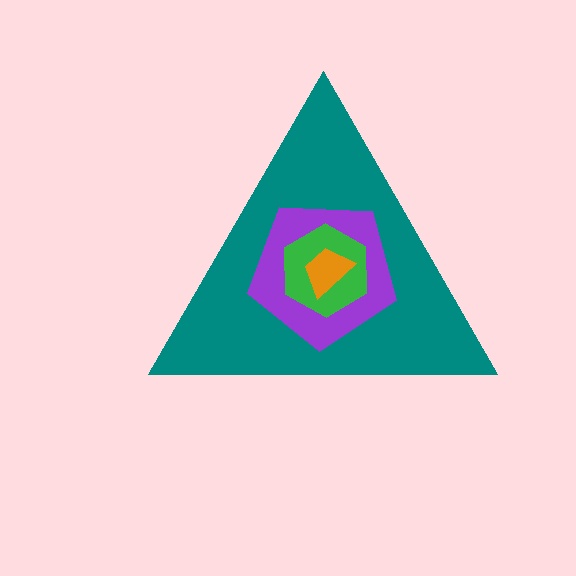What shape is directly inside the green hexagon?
The orange trapezoid.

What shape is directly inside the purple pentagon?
The green hexagon.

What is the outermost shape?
The teal triangle.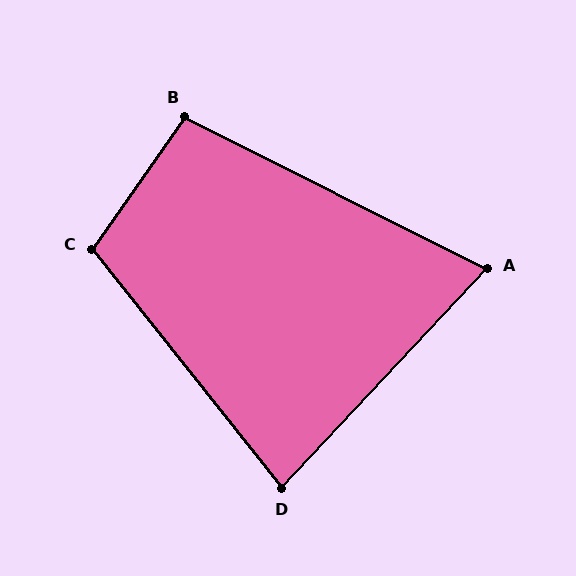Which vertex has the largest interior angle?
C, at approximately 107 degrees.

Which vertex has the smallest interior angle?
A, at approximately 73 degrees.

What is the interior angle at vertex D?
Approximately 82 degrees (acute).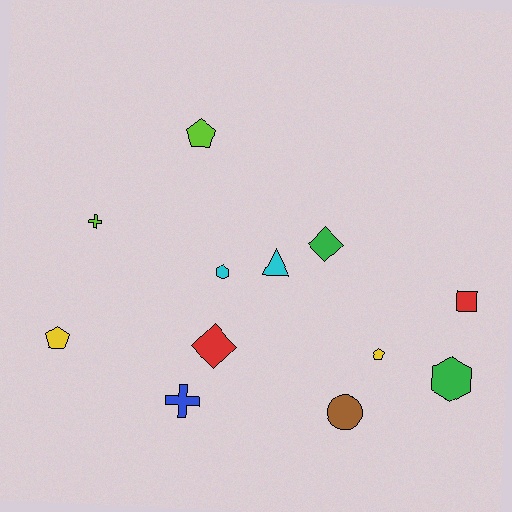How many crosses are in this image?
There are 2 crosses.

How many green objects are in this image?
There are 2 green objects.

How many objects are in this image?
There are 12 objects.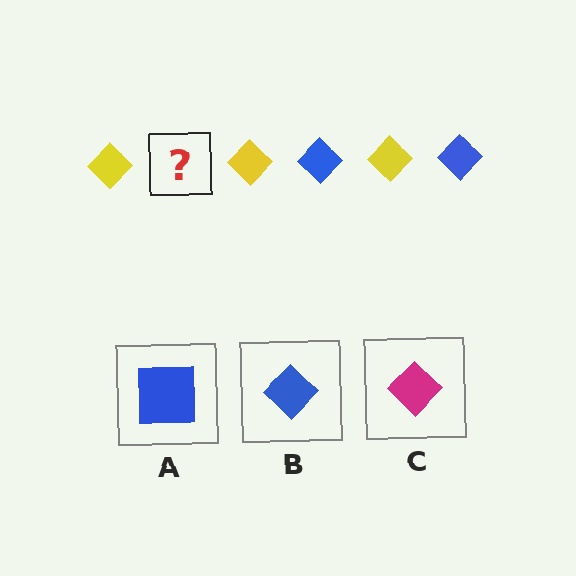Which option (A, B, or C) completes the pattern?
B.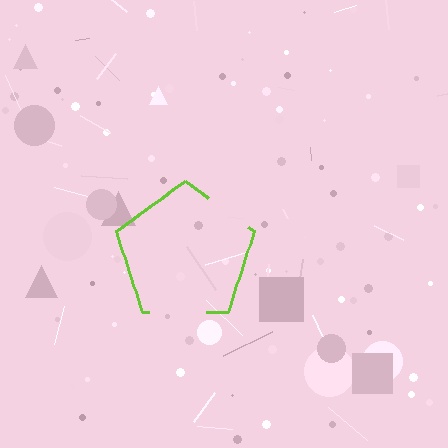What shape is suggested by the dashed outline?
The dashed outline suggests a pentagon.